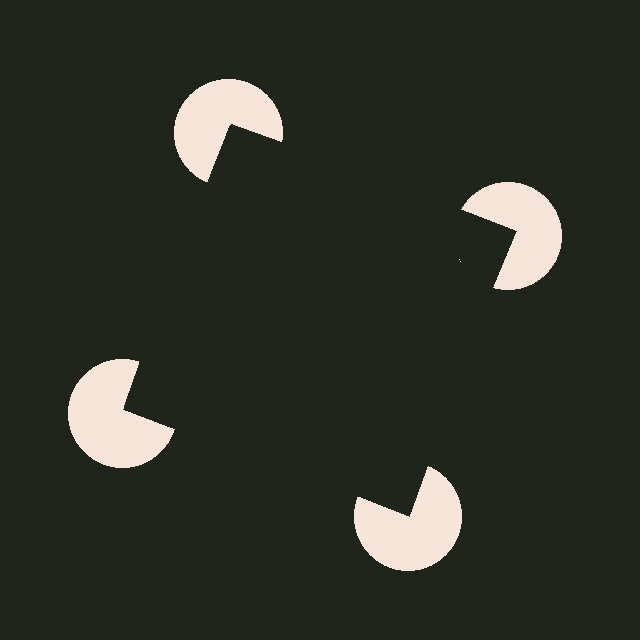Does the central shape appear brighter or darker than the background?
It typically appears slightly darker than the background, even though no actual brightness change is drawn.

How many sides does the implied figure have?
4 sides.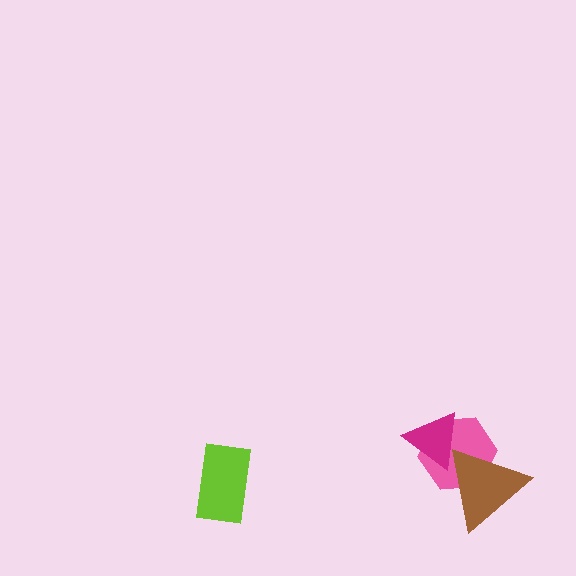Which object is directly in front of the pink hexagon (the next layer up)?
The magenta triangle is directly in front of the pink hexagon.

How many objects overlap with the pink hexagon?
2 objects overlap with the pink hexagon.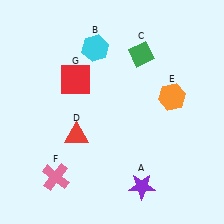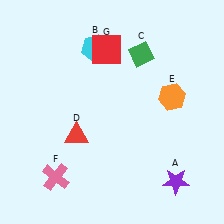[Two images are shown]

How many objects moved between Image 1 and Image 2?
2 objects moved between the two images.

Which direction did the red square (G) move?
The red square (G) moved right.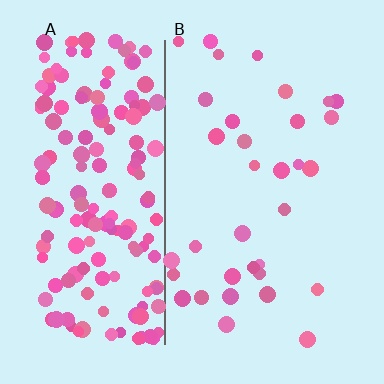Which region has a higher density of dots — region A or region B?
A (the left).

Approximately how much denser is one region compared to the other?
Approximately 5.2× — region A over region B.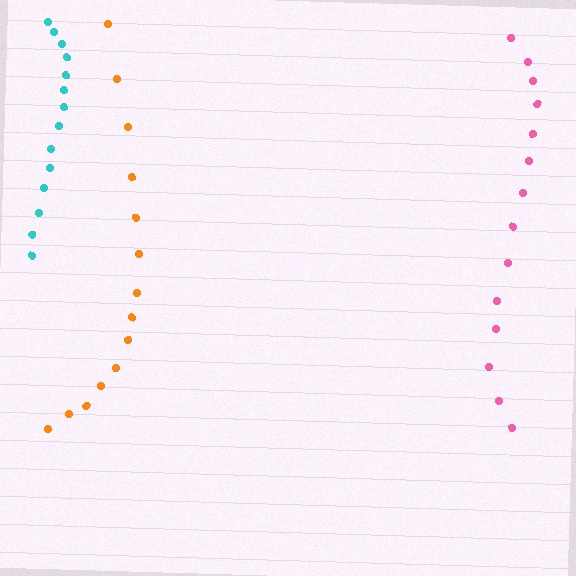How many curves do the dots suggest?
There are 3 distinct paths.